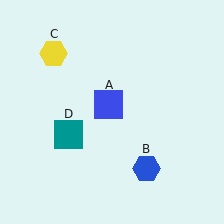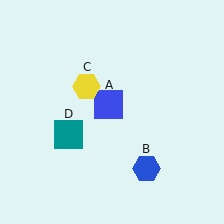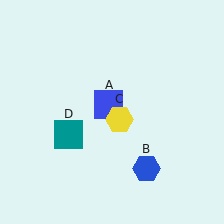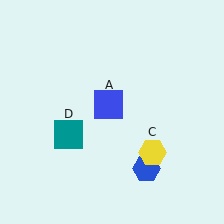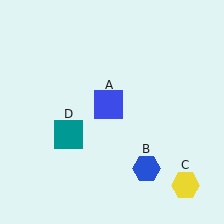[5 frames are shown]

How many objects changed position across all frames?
1 object changed position: yellow hexagon (object C).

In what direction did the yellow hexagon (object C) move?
The yellow hexagon (object C) moved down and to the right.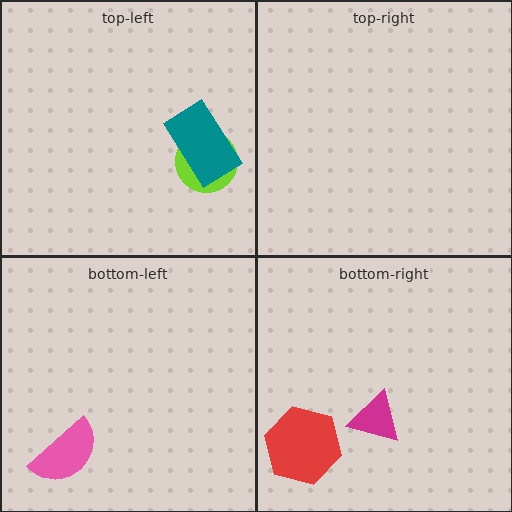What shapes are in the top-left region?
The lime circle, the teal rectangle.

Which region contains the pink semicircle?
The bottom-left region.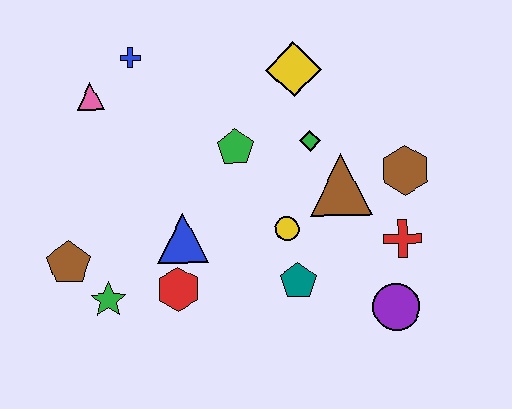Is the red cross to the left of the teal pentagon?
No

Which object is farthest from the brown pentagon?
The brown hexagon is farthest from the brown pentagon.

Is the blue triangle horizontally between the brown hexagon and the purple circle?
No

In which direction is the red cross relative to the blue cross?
The red cross is to the right of the blue cross.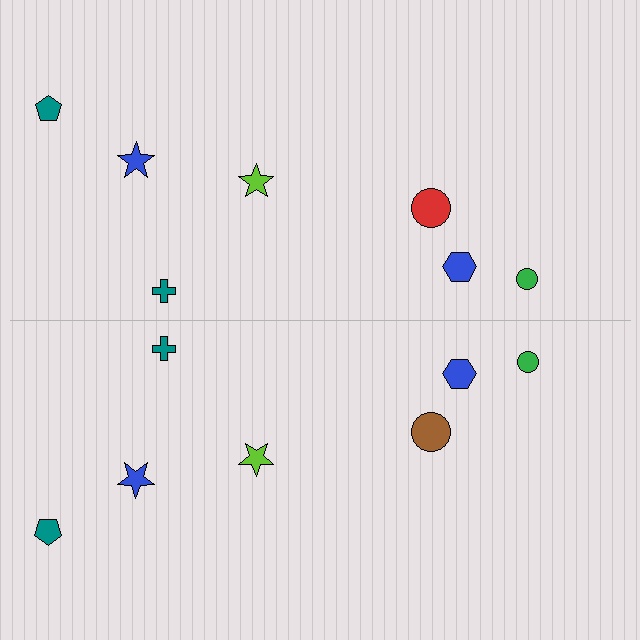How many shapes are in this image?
There are 14 shapes in this image.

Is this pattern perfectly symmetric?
No, the pattern is not perfectly symmetric. The brown circle on the bottom side breaks the symmetry — its mirror counterpart is red.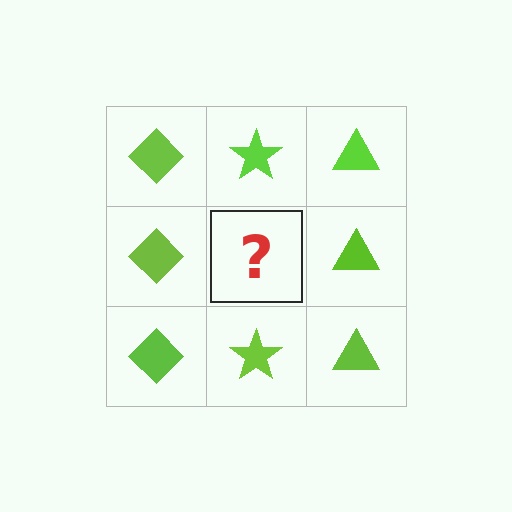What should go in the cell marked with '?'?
The missing cell should contain a lime star.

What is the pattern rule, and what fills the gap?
The rule is that each column has a consistent shape. The gap should be filled with a lime star.